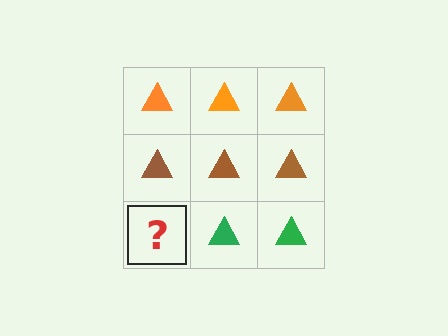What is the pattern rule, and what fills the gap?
The rule is that each row has a consistent color. The gap should be filled with a green triangle.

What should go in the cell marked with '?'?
The missing cell should contain a green triangle.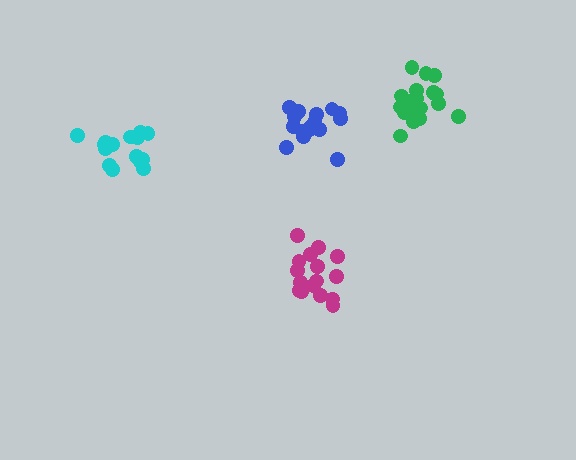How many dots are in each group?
Group 1: 20 dots, Group 2: 16 dots, Group 3: 15 dots, Group 4: 17 dots (68 total).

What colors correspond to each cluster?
The clusters are colored: green, magenta, cyan, blue.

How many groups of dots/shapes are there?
There are 4 groups.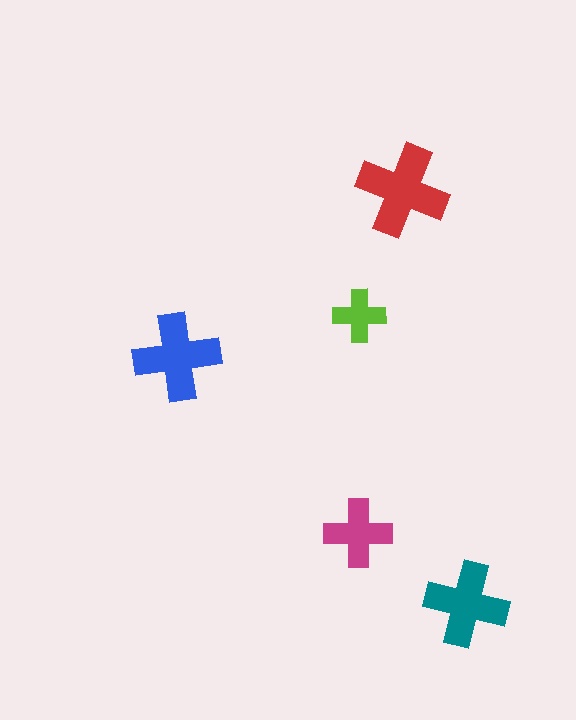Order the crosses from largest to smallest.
the red one, the blue one, the teal one, the magenta one, the lime one.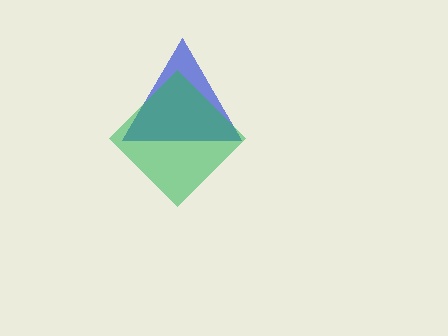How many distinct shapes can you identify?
There are 2 distinct shapes: a blue triangle, a green diamond.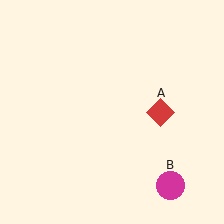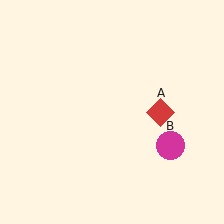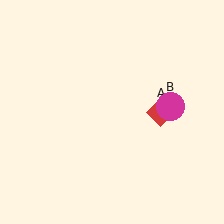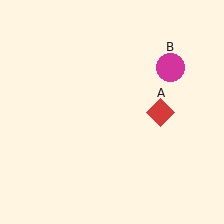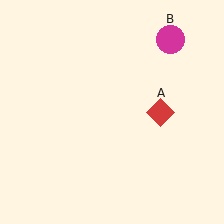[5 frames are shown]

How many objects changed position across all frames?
1 object changed position: magenta circle (object B).